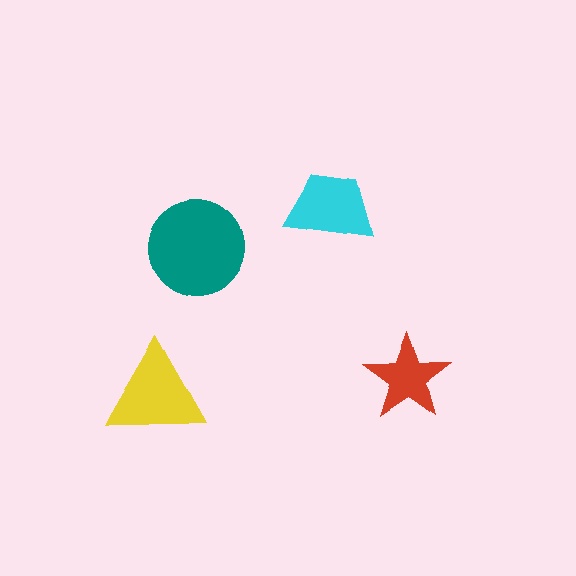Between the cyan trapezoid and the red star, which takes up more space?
The cyan trapezoid.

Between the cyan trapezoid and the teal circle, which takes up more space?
The teal circle.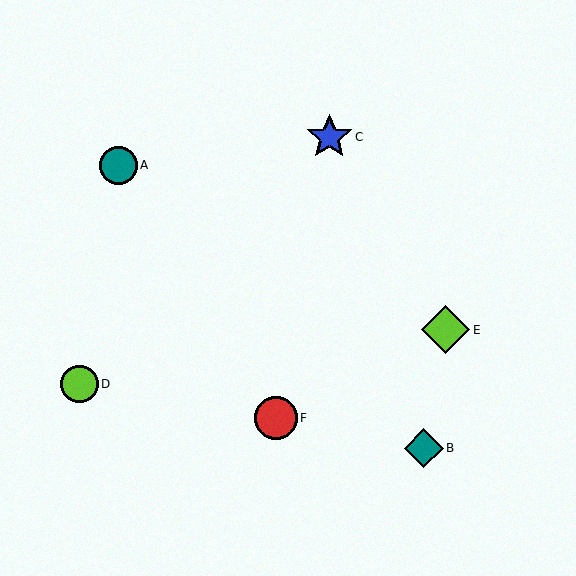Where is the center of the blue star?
The center of the blue star is at (329, 137).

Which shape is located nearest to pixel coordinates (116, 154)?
The teal circle (labeled A) at (118, 165) is nearest to that location.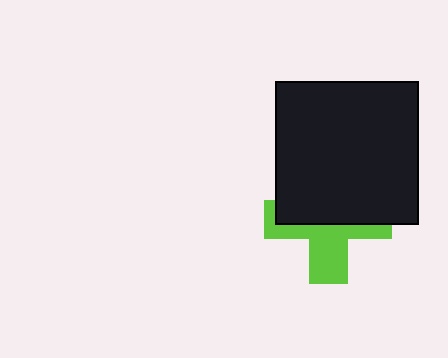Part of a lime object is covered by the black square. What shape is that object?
It is a cross.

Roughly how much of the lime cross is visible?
A small part of it is visible (roughly 45%).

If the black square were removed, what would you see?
You would see the complete lime cross.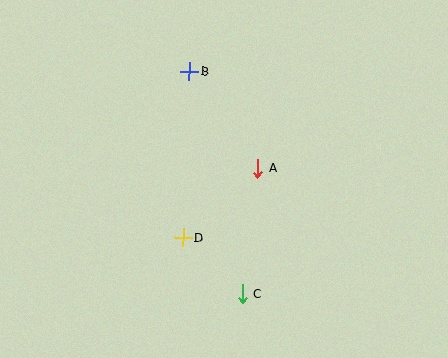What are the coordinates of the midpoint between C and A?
The midpoint between C and A is at (250, 231).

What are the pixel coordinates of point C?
Point C is at (243, 294).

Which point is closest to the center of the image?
Point A at (258, 168) is closest to the center.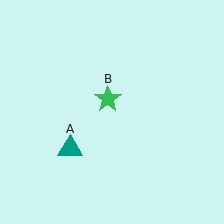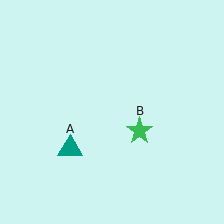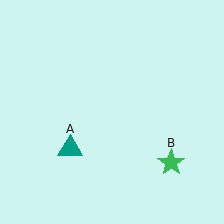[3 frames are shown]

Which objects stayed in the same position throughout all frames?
Teal triangle (object A) remained stationary.